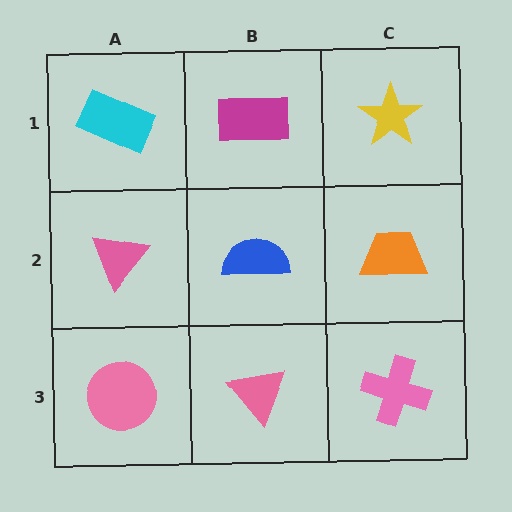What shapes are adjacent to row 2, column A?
A cyan rectangle (row 1, column A), a pink circle (row 3, column A), a blue semicircle (row 2, column B).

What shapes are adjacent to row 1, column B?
A blue semicircle (row 2, column B), a cyan rectangle (row 1, column A), a yellow star (row 1, column C).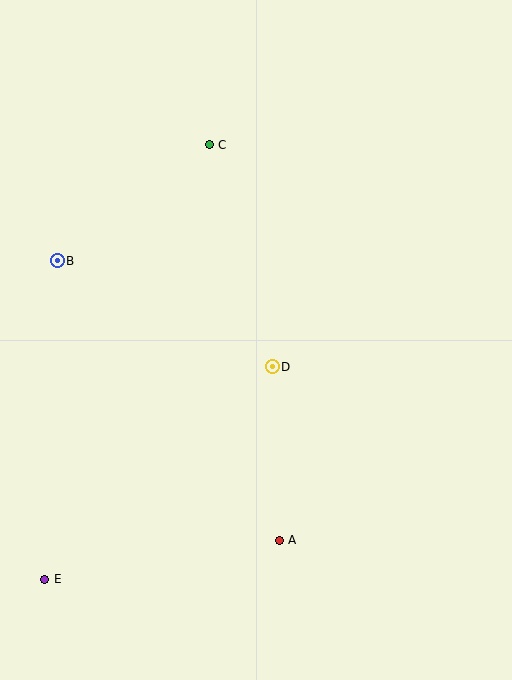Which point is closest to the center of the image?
Point D at (272, 367) is closest to the center.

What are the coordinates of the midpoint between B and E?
The midpoint between B and E is at (51, 420).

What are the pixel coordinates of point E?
Point E is at (45, 579).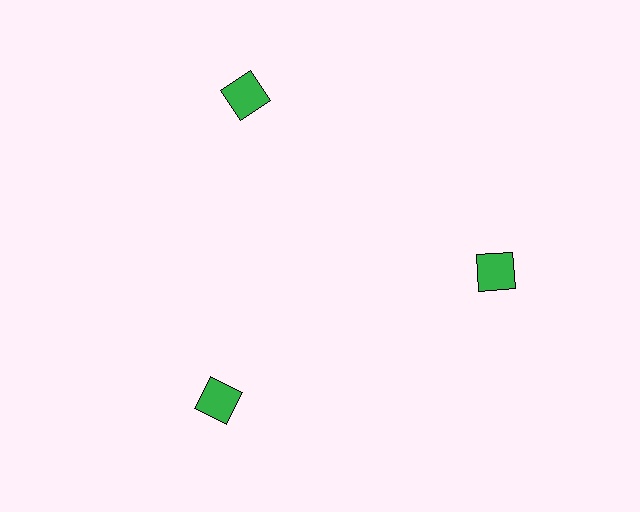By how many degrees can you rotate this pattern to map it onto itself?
The pattern maps onto itself every 120 degrees of rotation.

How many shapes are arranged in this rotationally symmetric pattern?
There are 3 shapes, arranged in 3 groups of 1.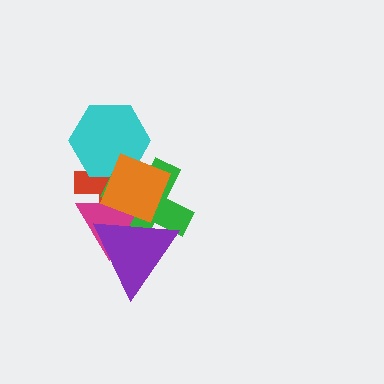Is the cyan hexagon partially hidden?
Yes, it is partially covered by another shape.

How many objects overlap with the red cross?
5 objects overlap with the red cross.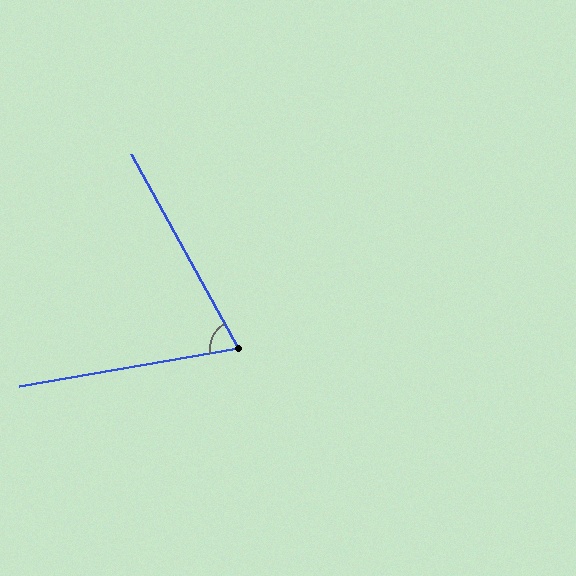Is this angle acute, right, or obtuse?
It is acute.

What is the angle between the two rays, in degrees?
Approximately 71 degrees.